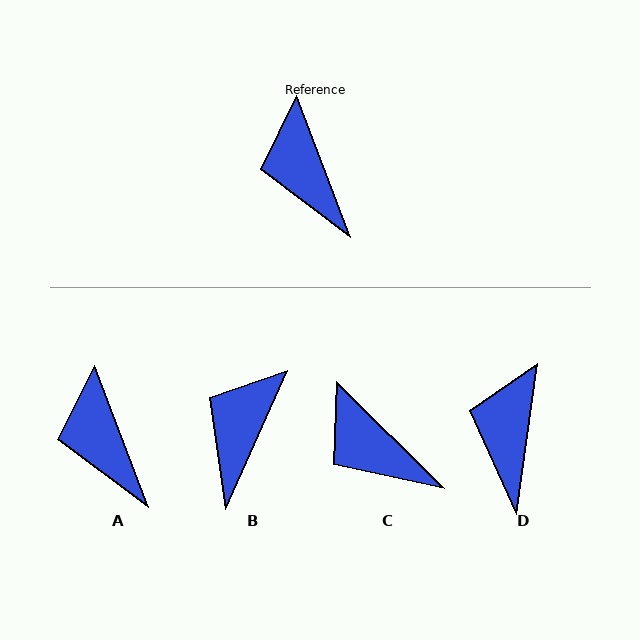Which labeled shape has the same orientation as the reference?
A.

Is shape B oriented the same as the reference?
No, it is off by about 45 degrees.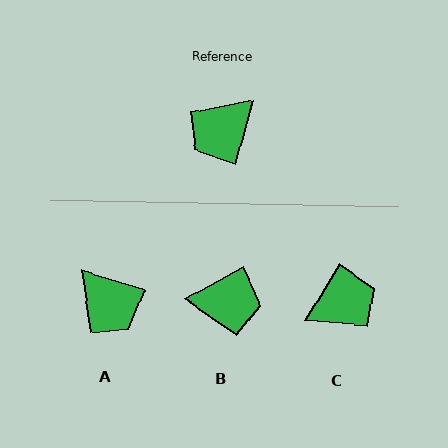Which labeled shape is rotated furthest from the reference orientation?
C, about 164 degrees away.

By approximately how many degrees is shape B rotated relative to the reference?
Approximately 134 degrees counter-clockwise.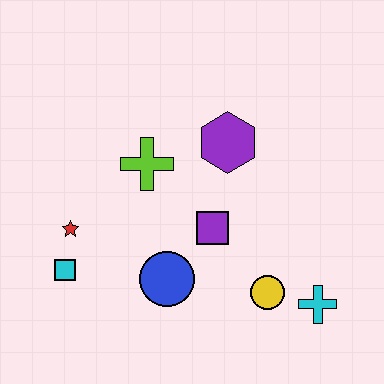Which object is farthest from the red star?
The cyan cross is farthest from the red star.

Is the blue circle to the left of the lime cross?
No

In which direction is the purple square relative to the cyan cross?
The purple square is to the left of the cyan cross.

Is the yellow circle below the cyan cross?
No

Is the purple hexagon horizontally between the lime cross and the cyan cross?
Yes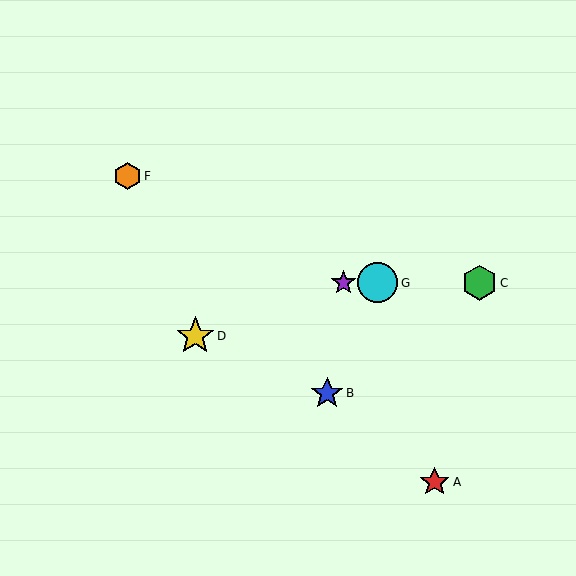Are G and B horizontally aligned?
No, G is at y≈283 and B is at y≈393.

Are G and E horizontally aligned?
Yes, both are at y≈283.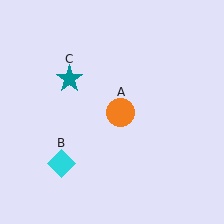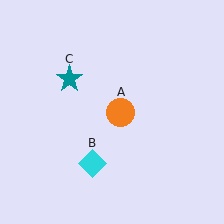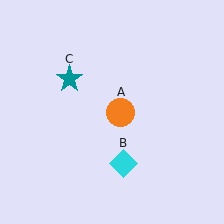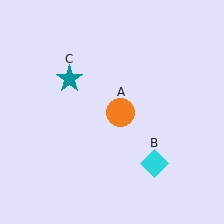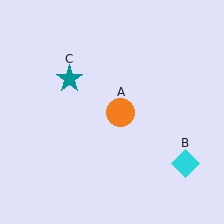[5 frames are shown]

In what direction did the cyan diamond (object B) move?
The cyan diamond (object B) moved right.